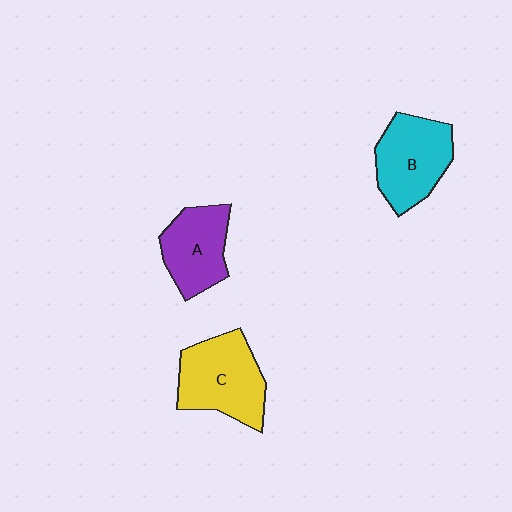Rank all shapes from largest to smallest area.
From largest to smallest: C (yellow), B (cyan), A (purple).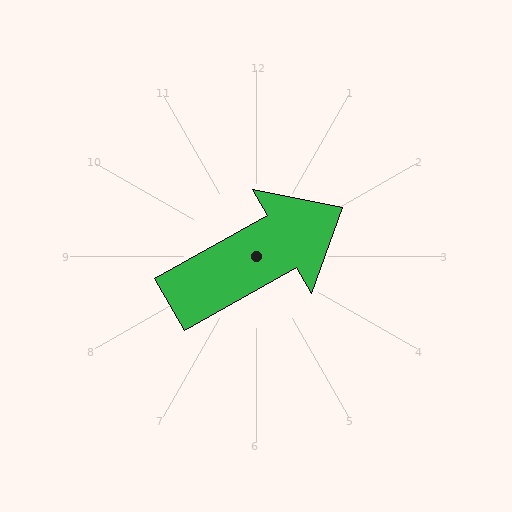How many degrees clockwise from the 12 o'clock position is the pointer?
Approximately 61 degrees.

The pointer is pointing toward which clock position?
Roughly 2 o'clock.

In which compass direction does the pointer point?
Northeast.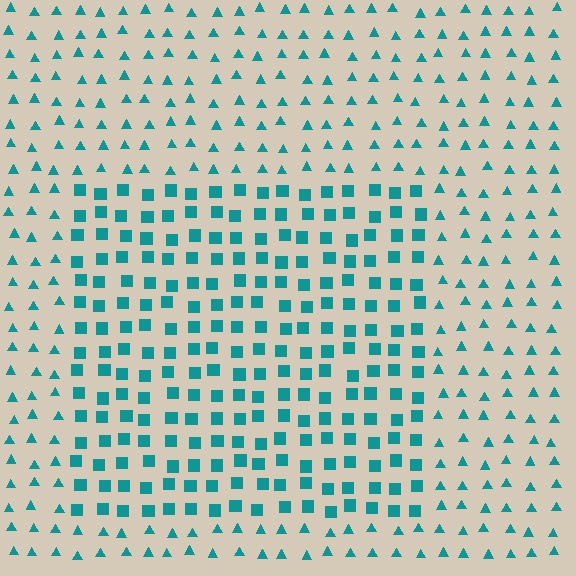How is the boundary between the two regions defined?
The boundary is defined by a change in element shape: squares inside vs. triangles outside. All elements share the same color and spacing.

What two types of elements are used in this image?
The image uses squares inside the rectangle region and triangles outside it.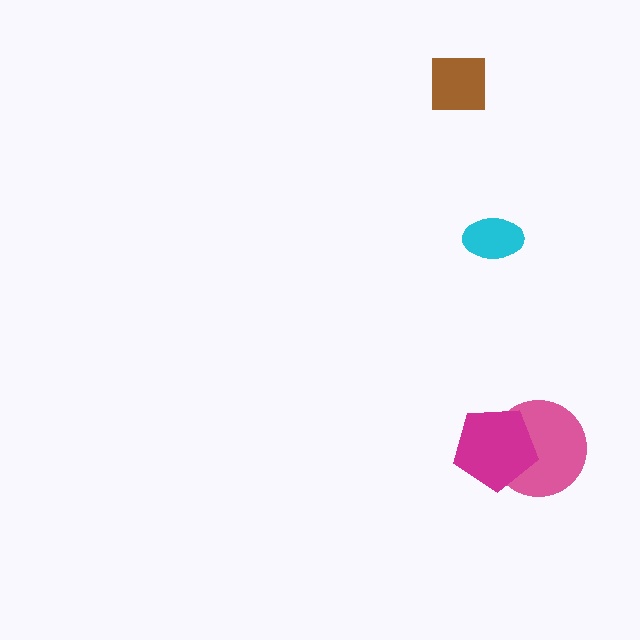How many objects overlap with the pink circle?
1 object overlaps with the pink circle.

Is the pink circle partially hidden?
Yes, it is partially covered by another shape.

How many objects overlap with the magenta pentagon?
1 object overlaps with the magenta pentagon.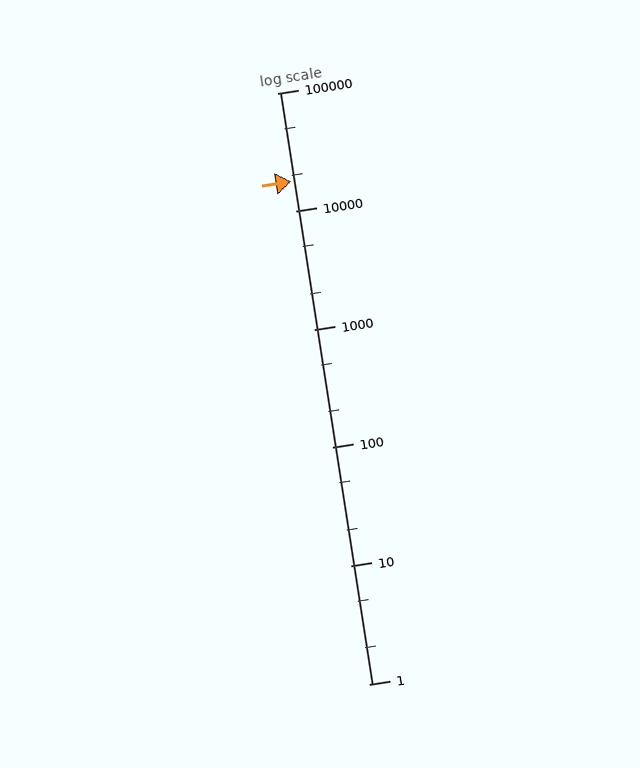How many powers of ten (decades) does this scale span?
The scale spans 5 decades, from 1 to 100000.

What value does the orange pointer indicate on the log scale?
The pointer indicates approximately 18000.